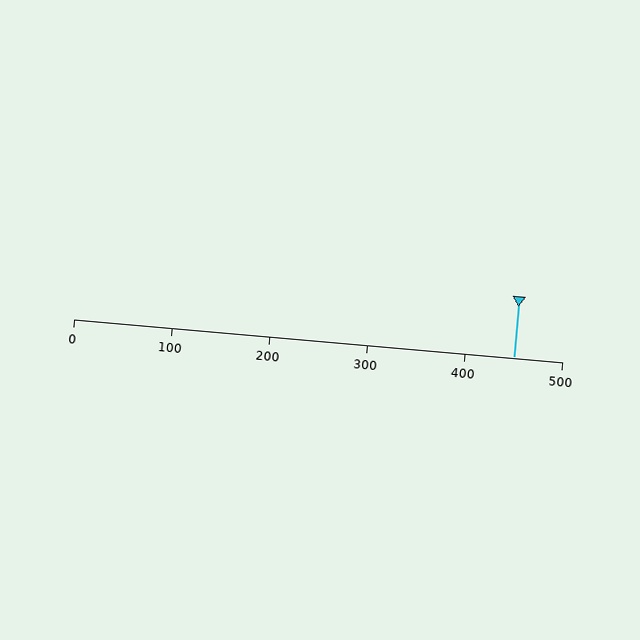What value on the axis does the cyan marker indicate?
The marker indicates approximately 450.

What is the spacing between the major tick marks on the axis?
The major ticks are spaced 100 apart.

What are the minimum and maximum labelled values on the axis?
The axis runs from 0 to 500.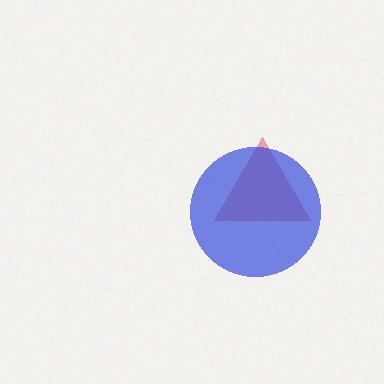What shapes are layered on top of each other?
The layered shapes are: a red triangle, a blue circle.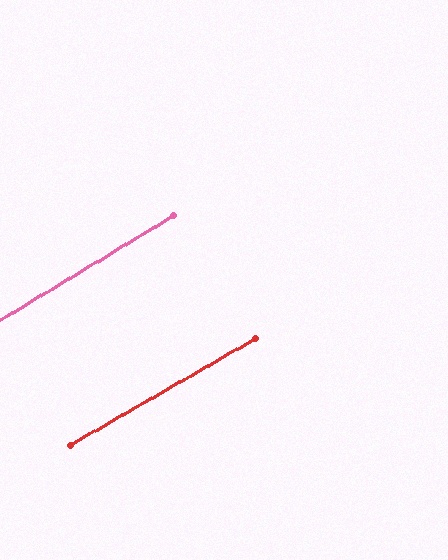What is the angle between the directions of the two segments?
Approximately 1 degree.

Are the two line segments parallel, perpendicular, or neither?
Parallel — their directions differ by only 1.0°.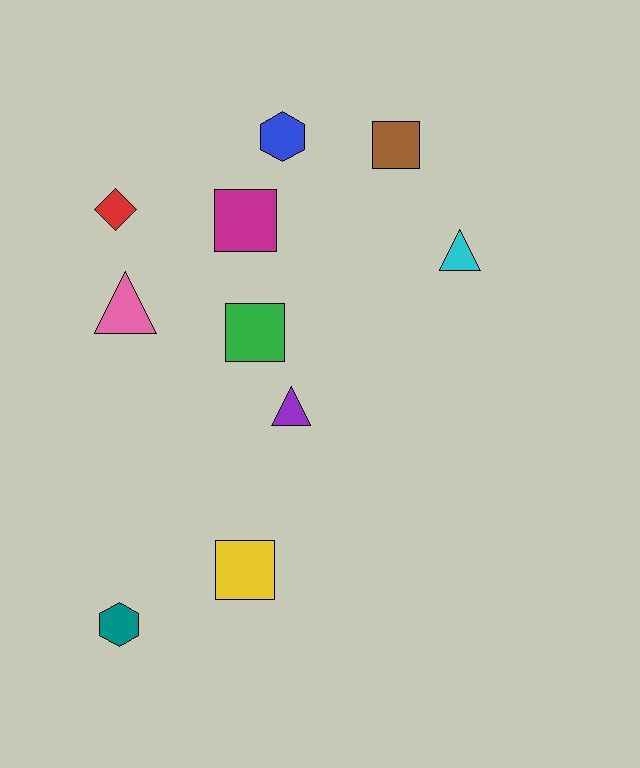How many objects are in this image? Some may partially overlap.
There are 10 objects.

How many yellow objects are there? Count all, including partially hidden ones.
There is 1 yellow object.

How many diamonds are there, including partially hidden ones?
There is 1 diamond.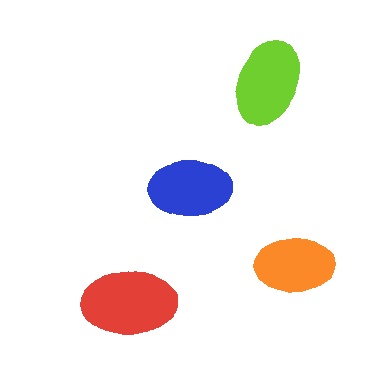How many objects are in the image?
There are 4 objects in the image.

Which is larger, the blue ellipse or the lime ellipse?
The lime one.